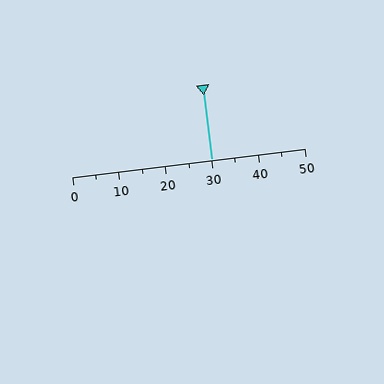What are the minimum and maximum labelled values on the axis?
The axis runs from 0 to 50.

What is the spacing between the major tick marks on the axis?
The major ticks are spaced 10 apart.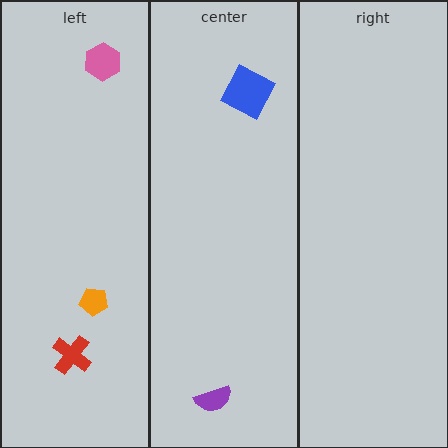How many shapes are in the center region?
2.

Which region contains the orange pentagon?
The left region.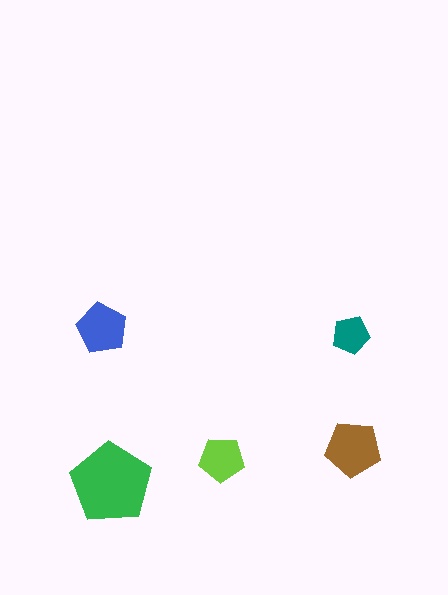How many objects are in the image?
There are 5 objects in the image.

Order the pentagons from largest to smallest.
the green one, the brown one, the blue one, the lime one, the teal one.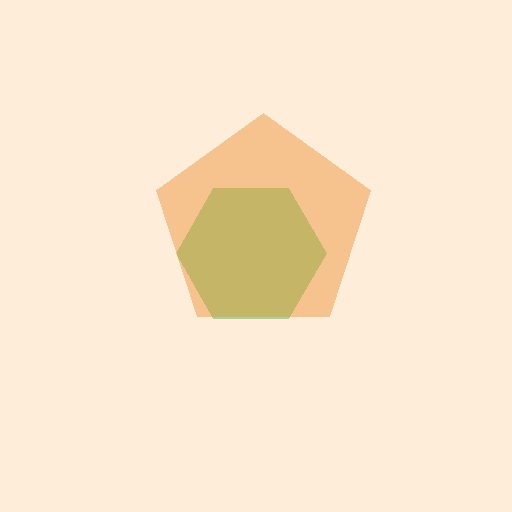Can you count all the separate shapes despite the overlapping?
Yes, there are 2 separate shapes.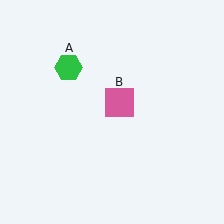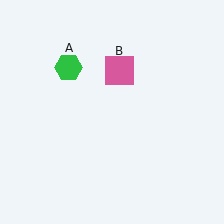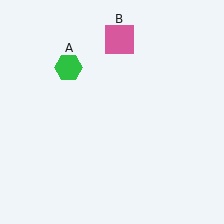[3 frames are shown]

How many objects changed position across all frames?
1 object changed position: pink square (object B).